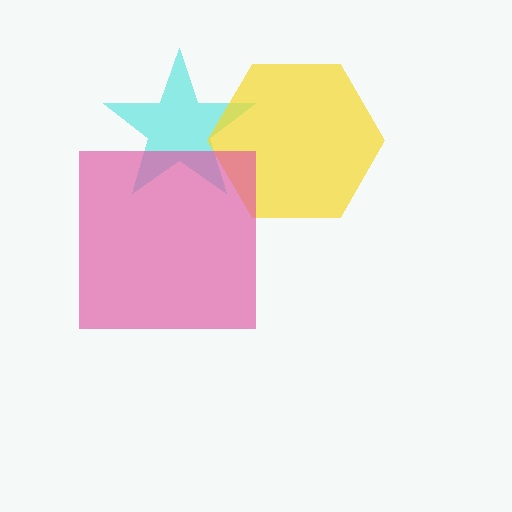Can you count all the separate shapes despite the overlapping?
Yes, there are 3 separate shapes.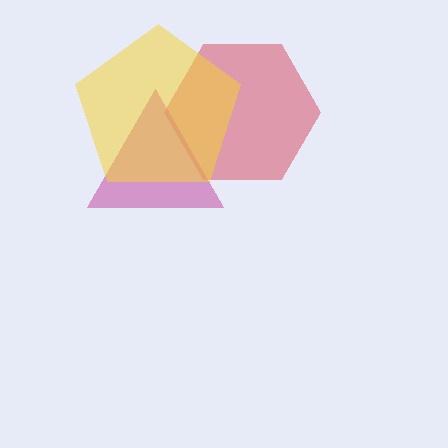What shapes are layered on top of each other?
The layered shapes are: a red hexagon, a magenta triangle, a yellow pentagon.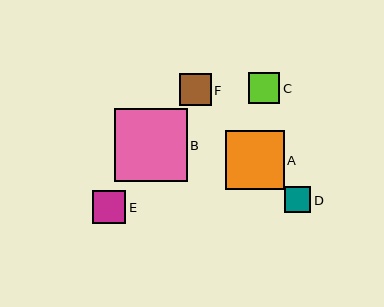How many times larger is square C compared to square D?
Square C is approximately 1.2 times the size of square D.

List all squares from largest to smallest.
From largest to smallest: B, A, E, F, C, D.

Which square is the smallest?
Square D is the smallest with a size of approximately 26 pixels.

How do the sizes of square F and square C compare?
Square F and square C are approximately the same size.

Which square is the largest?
Square B is the largest with a size of approximately 73 pixels.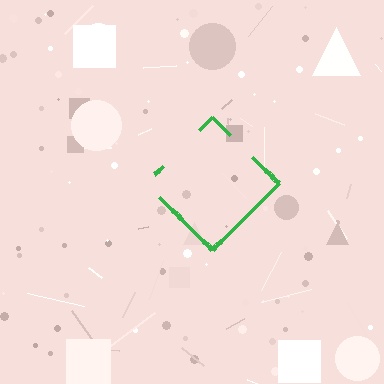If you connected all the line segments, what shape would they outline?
They would outline a diamond.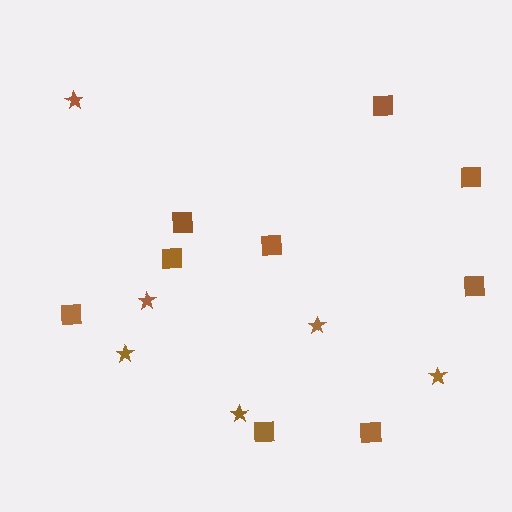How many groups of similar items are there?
There are 2 groups: one group of squares (9) and one group of stars (6).